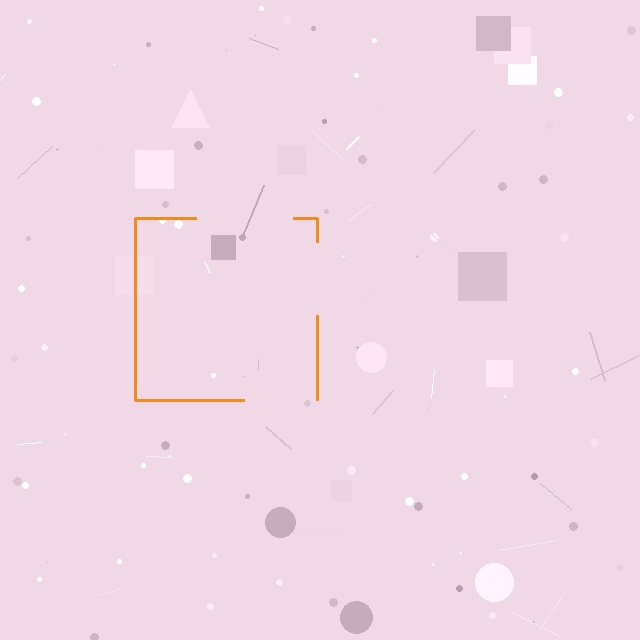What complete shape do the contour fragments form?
The contour fragments form a square.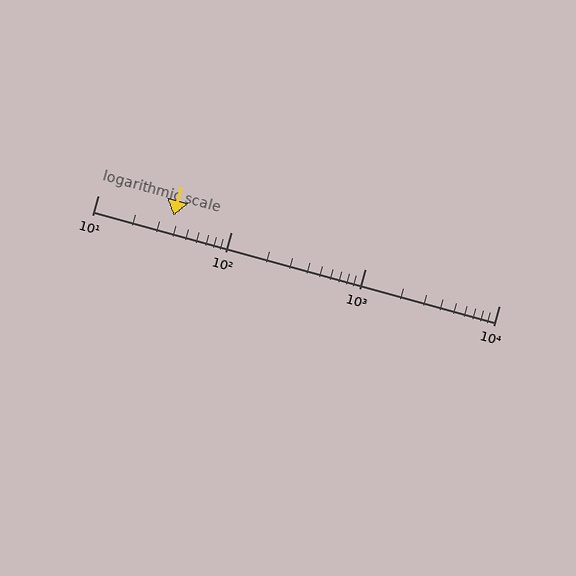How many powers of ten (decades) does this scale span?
The scale spans 3 decades, from 10 to 10000.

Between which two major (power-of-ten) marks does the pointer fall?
The pointer is between 10 and 100.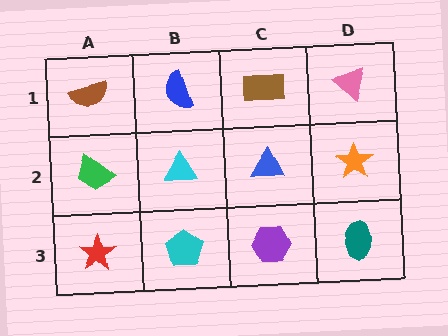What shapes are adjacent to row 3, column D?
An orange star (row 2, column D), a purple hexagon (row 3, column C).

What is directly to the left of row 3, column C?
A cyan pentagon.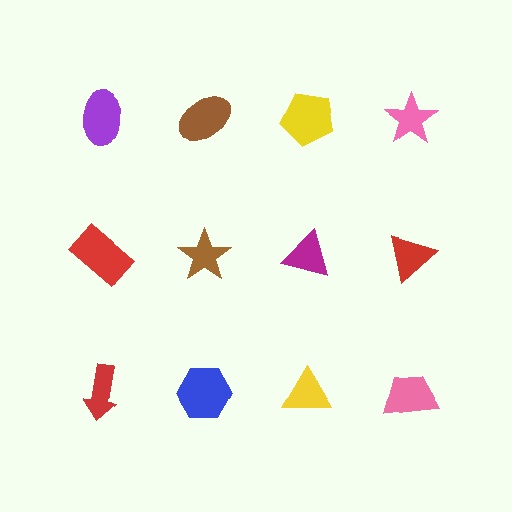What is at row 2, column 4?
A red triangle.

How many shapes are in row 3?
4 shapes.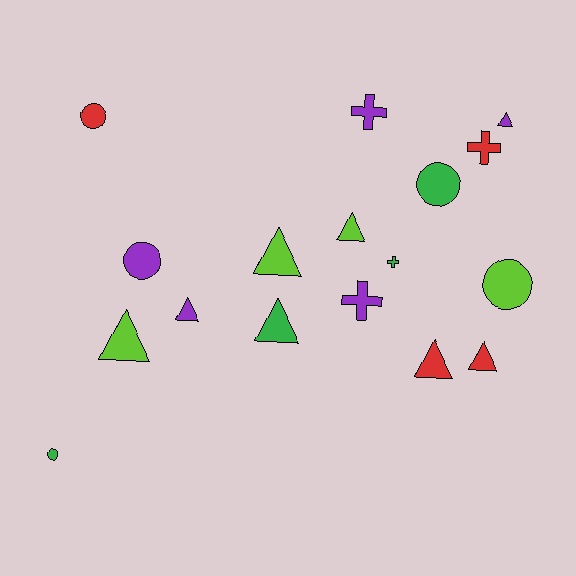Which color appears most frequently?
Purple, with 5 objects.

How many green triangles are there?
There is 1 green triangle.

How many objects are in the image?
There are 17 objects.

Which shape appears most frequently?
Triangle, with 8 objects.